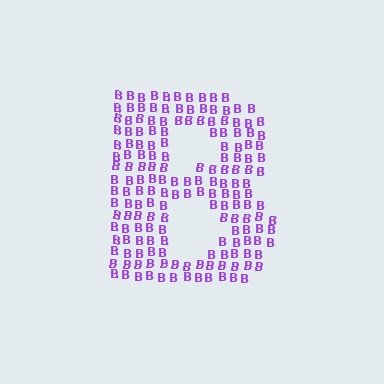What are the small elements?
The small elements are letter B's.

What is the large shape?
The large shape is the letter B.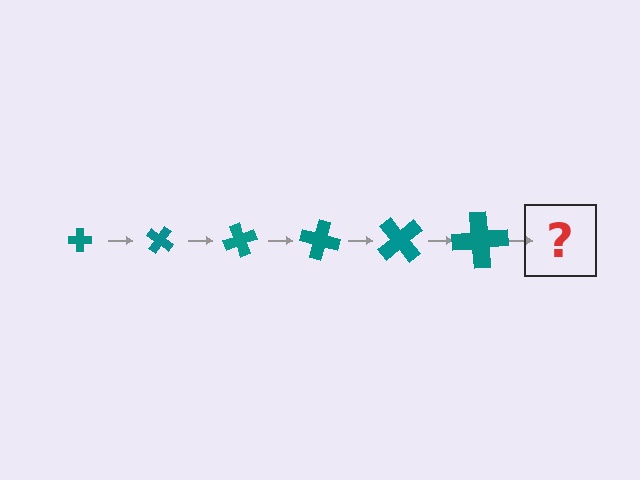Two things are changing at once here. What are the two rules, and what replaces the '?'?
The two rules are that the cross grows larger each step and it rotates 35 degrees each step. The '?' should be a cross, larger than the previous one and rotated 210 degrees from the start.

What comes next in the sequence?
The next element should be a cross, larger than the previous one and rotated 210 degrees from the start.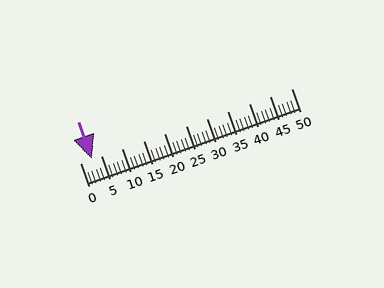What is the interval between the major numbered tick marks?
The major tick marks are spaced 5 units apart.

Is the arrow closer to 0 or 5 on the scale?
The arrow is closer to 5.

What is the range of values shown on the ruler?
The ruler shows values from 0 to 50.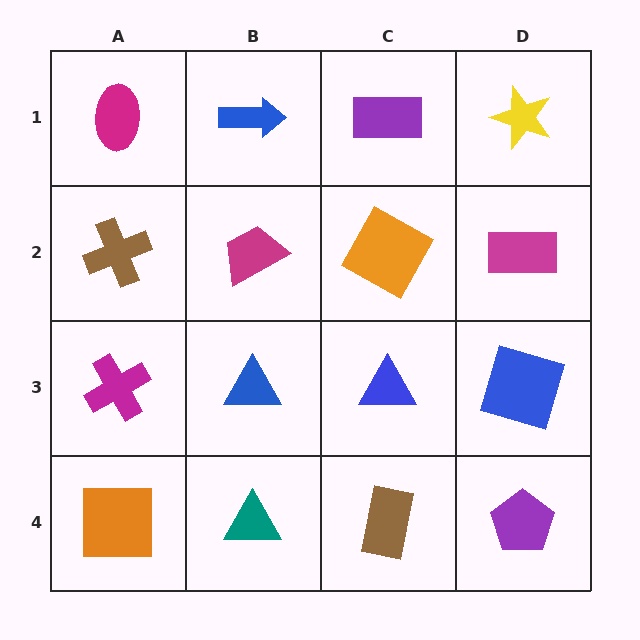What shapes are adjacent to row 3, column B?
A magenta trapezoid (row 2, column B), a teal triangle (row 4, column B), a magenta cross (row 3, column A), a blue triangle (row 3, column C).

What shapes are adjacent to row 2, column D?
A yellow star (row 1, column D), a blue square (row 3, column D), an orange square (row 2, column C).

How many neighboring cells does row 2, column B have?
4.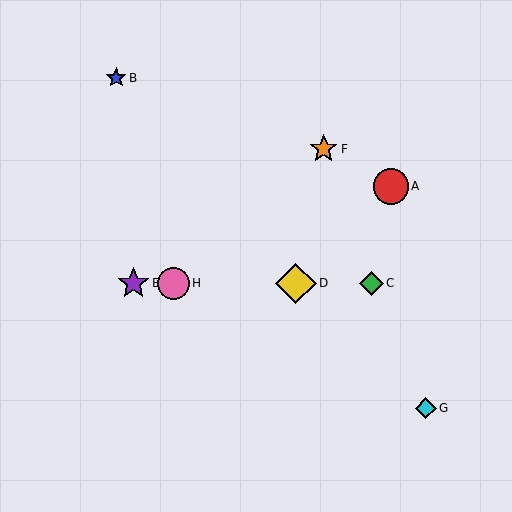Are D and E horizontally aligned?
Yes, both are at y≈283.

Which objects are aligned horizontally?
Objects C, D, E, H are aligned horizontally.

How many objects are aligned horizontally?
4 objects (C, D, E, H) are aligned horizontally.